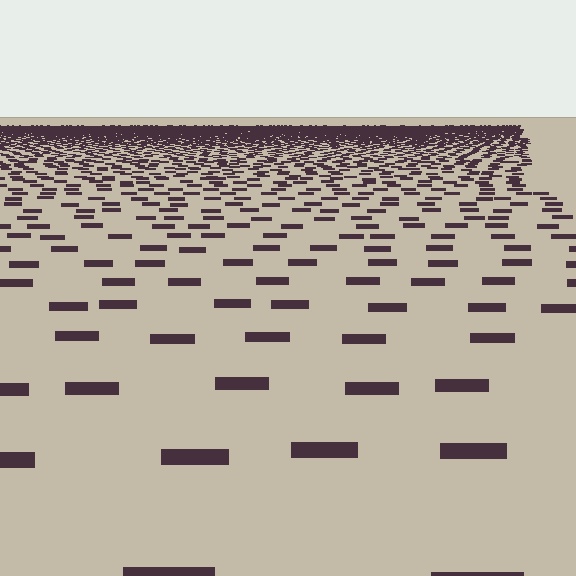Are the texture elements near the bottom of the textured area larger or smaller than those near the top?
Larger. Near the bottom, elements are closer to the viewer and appear at a bigger on-screen size.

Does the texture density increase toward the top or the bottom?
Density increases toward the top.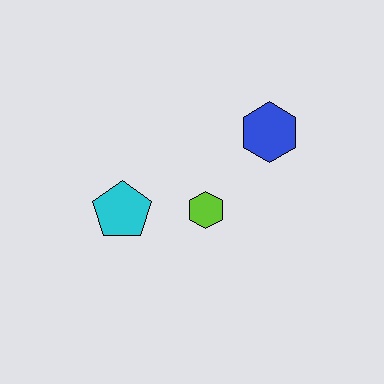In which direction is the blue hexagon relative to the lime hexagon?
The blue hexagon is above the lime hexagon.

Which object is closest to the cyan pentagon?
The lime hexagon is closest to the cyan pentagon.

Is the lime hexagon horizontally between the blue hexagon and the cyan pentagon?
Yes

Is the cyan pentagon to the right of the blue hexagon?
No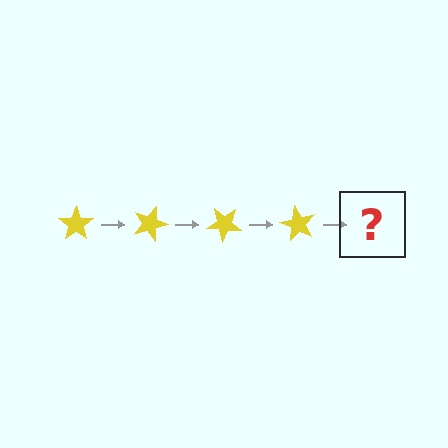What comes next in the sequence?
The next element should be a yellow star rotated 80 degrees.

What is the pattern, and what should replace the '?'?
The pattern is that the star rotates 20 degrees each step. The '?' should be a yellow star rotated 80 degrees.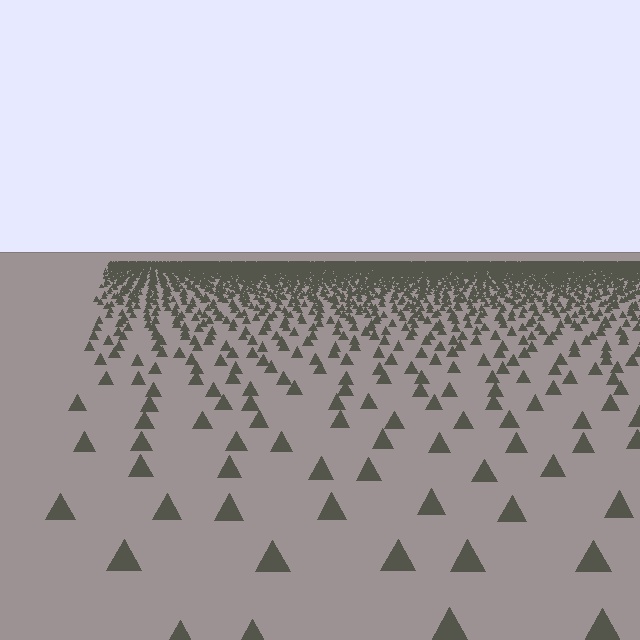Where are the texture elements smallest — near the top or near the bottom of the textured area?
Near the top.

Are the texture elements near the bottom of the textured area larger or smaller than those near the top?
Larger. Near the bottom, elements are closer to the viewer and appear at a bigger on-screen size.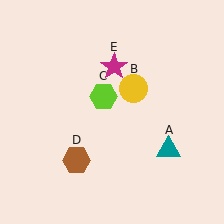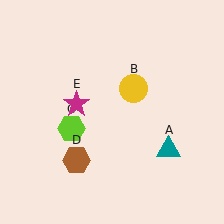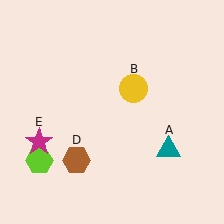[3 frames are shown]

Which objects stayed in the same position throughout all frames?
Teal triangle (object A) and yellow circle (object B) and brown hexagon (object D) remained stationary.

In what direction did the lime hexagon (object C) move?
The lime hexagon (object C) moved down and to the left.